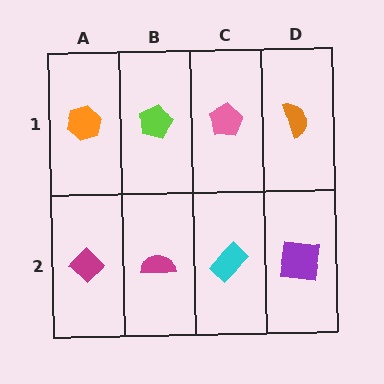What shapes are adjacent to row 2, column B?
A lime pentagon (row 1, column B), a magenta diamond (row 2, column A), a cyan rectangle (row 2, column C).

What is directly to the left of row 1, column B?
An orange hexagon.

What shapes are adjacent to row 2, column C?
A pink pentagon (row 1, column C), a magenta semicircle (row 2, column B), a purple square (row 2, column D).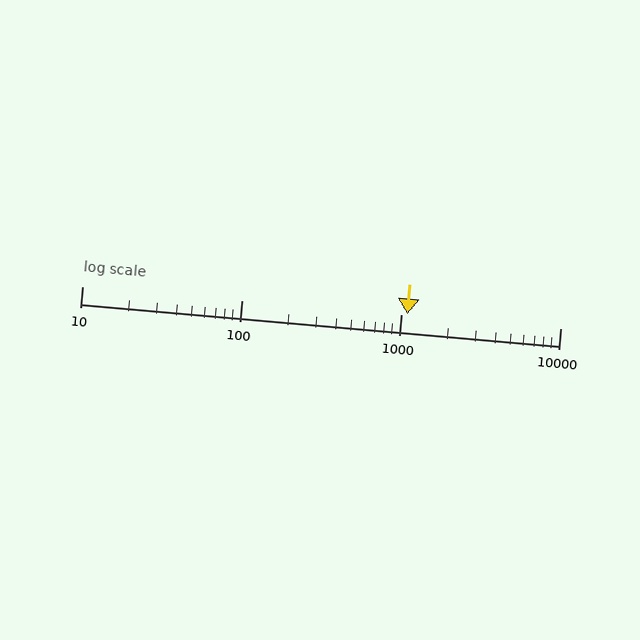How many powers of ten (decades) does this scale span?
The scale spans 3 decades, from 10 to 10000.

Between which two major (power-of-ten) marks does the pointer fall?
The pointer is between 1000 and 10000.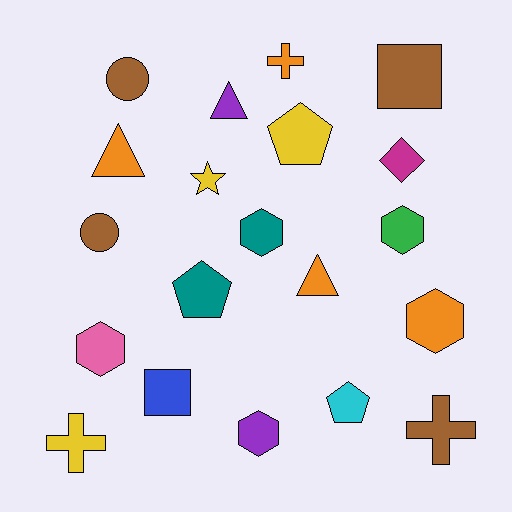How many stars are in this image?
There is 1 star.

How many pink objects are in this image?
There is 1 pink object.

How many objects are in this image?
There are 20 objects.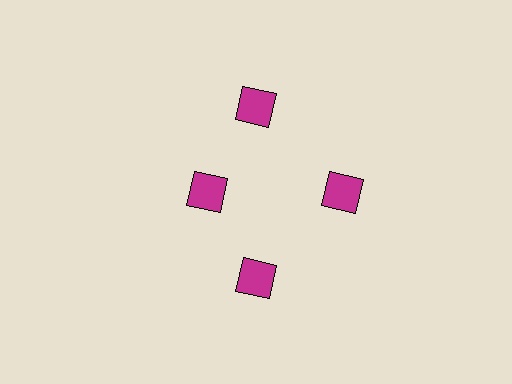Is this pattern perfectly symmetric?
No. The 4 magenta diamonds are arranged in a ring, but one element near the 9 o'clock position is pulled inward toward the center, breaking the 4-fold rotational symmetry.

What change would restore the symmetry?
The symmetry would be restored by moving it outward, back onto the ring so that all 4 diamonds sit at equal angles and equal distance from the center.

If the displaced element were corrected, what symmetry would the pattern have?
It would have 4-fold rotational symmetry — the pattern would map onto itself every 90 degrees.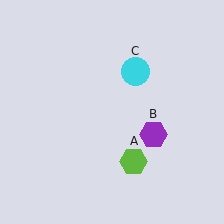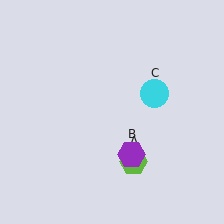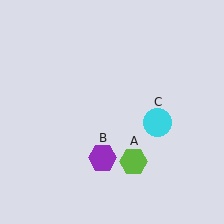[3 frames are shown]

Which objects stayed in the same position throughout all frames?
Lime hexagon (object A) remained stationary.